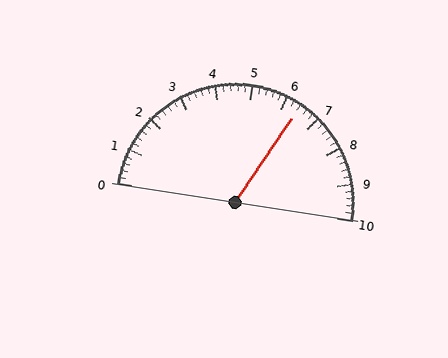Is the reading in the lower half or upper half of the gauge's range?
The reading is in the upper half of the range (0 to 10).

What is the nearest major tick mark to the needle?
The nearest major tick mark is 6.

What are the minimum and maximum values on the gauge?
The gauge ranges from 0 to 10.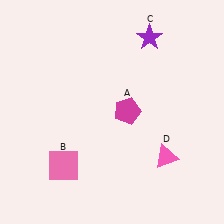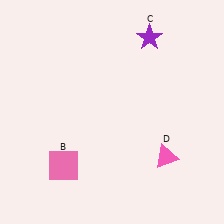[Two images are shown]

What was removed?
The magenta pentagon (A) was removed in Image 2.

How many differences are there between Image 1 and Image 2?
There is 1 difference between the two images.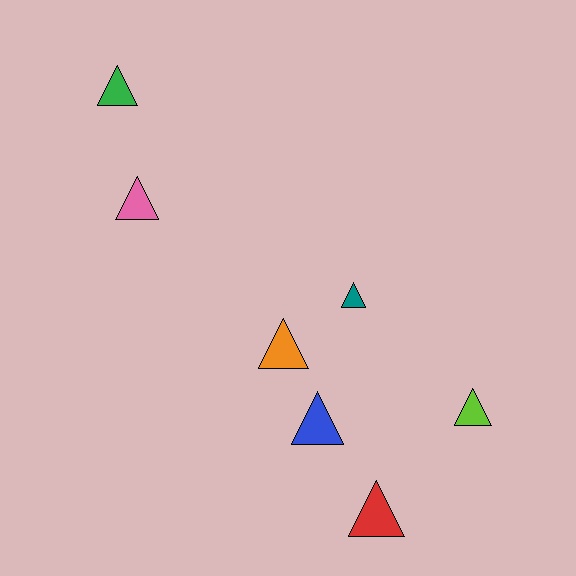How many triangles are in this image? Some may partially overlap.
There are 7 triangles.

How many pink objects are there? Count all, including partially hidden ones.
There is 1 pink object.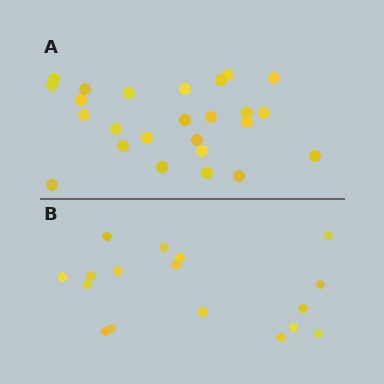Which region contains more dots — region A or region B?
Region A (the top region) has more dots.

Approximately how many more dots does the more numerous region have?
Region A has roughly 8 or so more dots than region B.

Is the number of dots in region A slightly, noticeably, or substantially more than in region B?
Region A has substantially more. The ratio is roughly 1.5 to 1.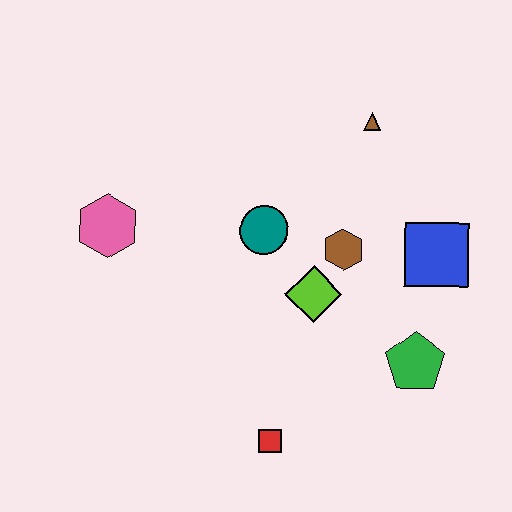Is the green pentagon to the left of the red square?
No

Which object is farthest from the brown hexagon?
The pink hexagon is farthest from the brown hexagon.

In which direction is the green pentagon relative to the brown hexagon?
The green pentagon is below the brown hexagon.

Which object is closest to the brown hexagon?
The lime diamond is closest to the brown hexagon.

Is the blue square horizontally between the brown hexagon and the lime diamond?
No